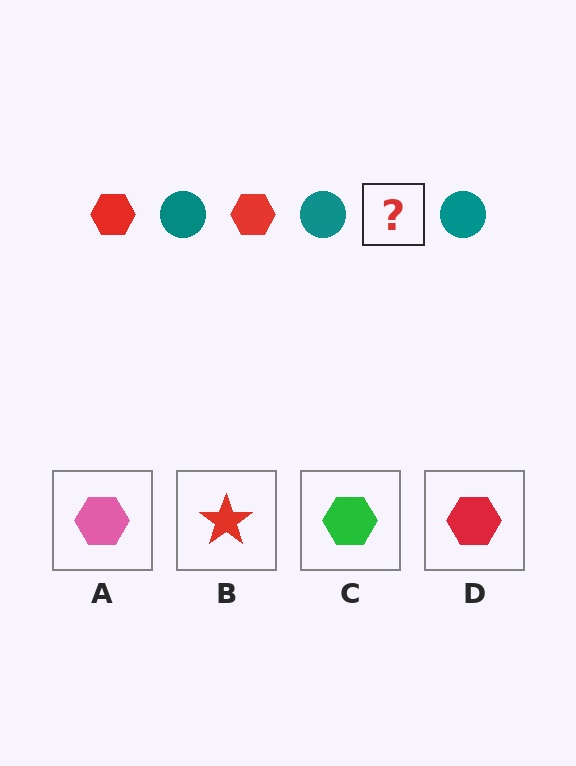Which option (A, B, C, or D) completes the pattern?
D.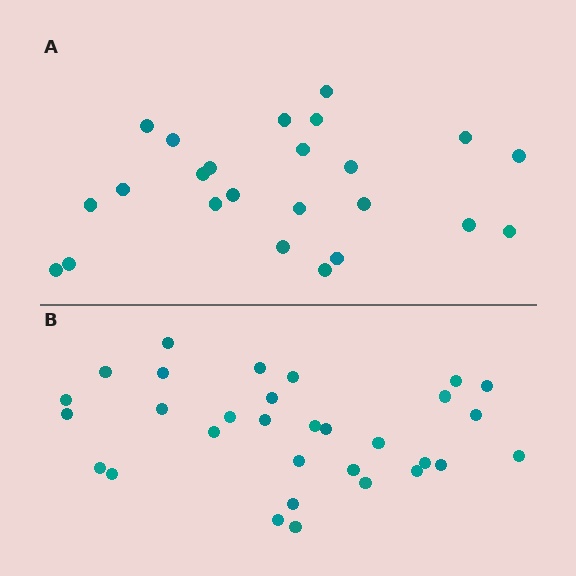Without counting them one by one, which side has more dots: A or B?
Region B (the bottom region) has more dots.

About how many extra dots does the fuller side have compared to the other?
Region B has roughly 8 or so more dots than region A.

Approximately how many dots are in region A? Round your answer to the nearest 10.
About 20 dots. (The exact count is 24, which rounds to 20.)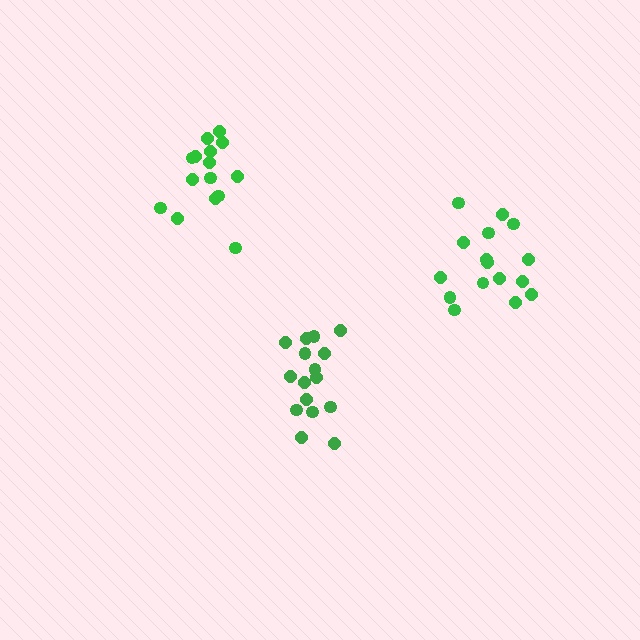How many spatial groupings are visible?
There are 3 spatial groupings.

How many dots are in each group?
Group 1: 16 dots, Group 2: 15 dots, Group 3: 16 dots (47 total).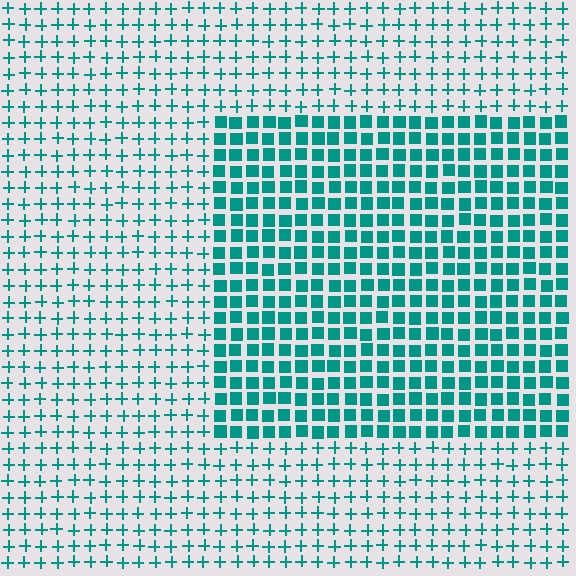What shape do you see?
I see a rectangle.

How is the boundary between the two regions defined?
The boundary is defined by a change in element shape: squares inside vs. plus signs outside. All elements share the same color and spacing.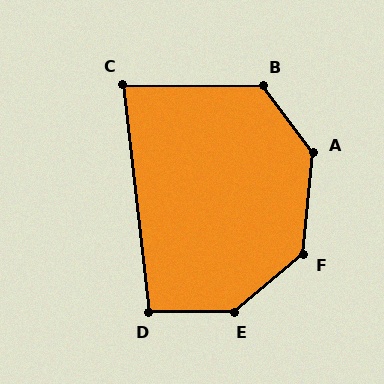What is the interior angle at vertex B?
Approximately 127 degrees (obtuse).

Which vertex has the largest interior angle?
E, at approximately 140 degrees.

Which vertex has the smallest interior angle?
C, at approximately 83 degrees.